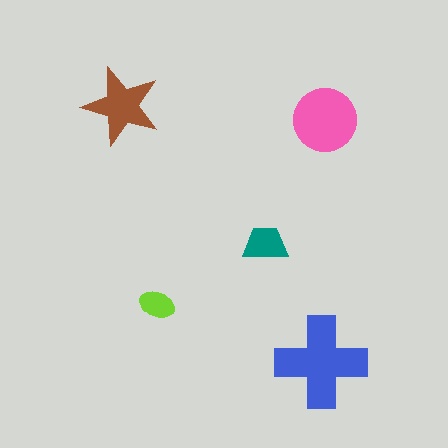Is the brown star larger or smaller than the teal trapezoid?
Larger.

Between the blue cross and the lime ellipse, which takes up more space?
The blue cross.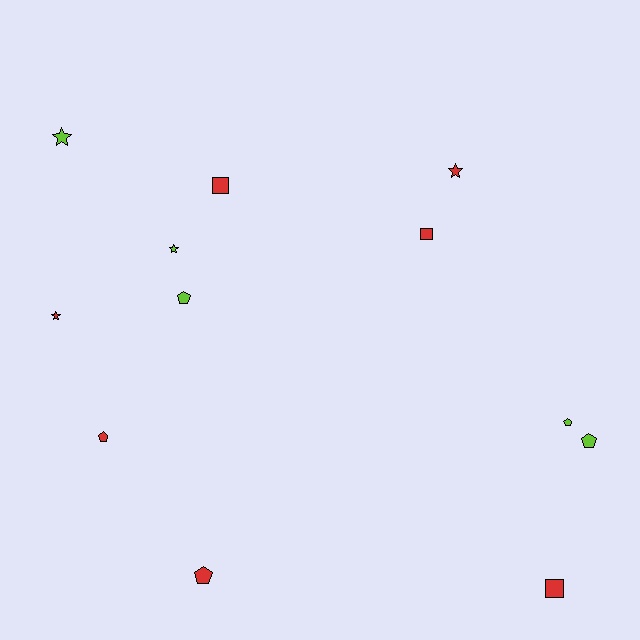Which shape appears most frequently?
Pentagon, with 5 objects.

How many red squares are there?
There are 3 red squares.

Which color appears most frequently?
Red, with 7 objects.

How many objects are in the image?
There are 12 objects.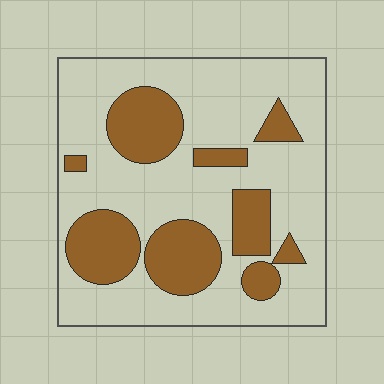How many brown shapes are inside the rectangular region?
9.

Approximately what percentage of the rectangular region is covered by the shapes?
Approximately 30%.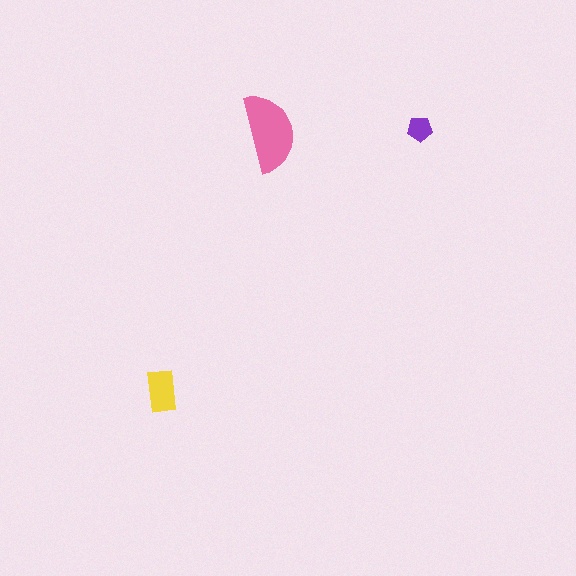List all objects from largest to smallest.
The pink semicircle, the yellow rectangle, the purple pentagon.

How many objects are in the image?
There are 3 objects in the image.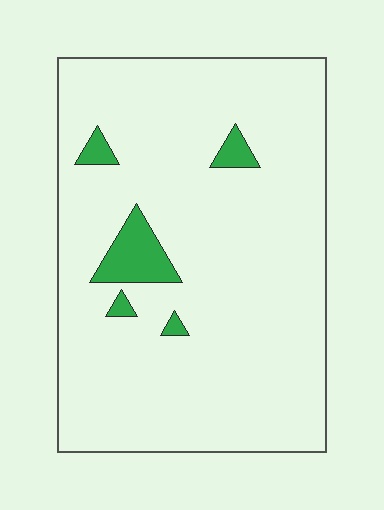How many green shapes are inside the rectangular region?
5.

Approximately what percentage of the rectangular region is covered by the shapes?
Approximately 5%.